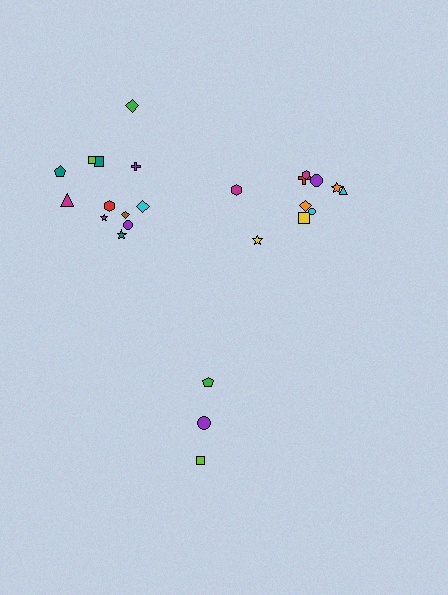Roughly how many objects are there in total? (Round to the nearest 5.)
Roughly 25 objects in total.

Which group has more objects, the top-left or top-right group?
The top-left group.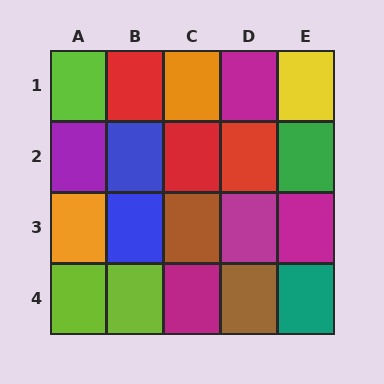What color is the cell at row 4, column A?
Lime.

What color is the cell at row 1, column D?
Magenta.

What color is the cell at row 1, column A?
Lime.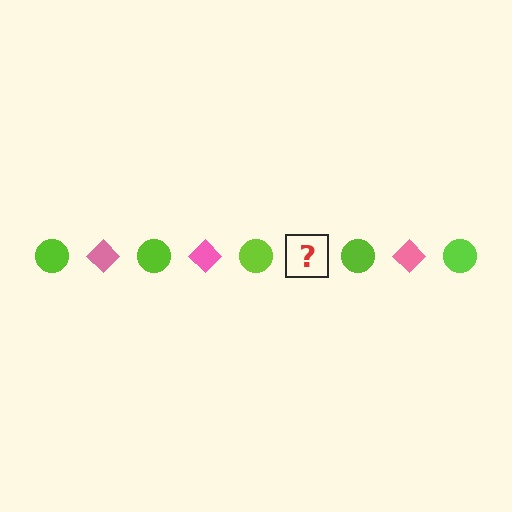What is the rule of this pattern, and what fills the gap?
The rule is that the pattern alternates between lime circle and pink diamond. The gap should be filled with a pink diamond.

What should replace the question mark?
The question mark should be replaced with a pink diamond.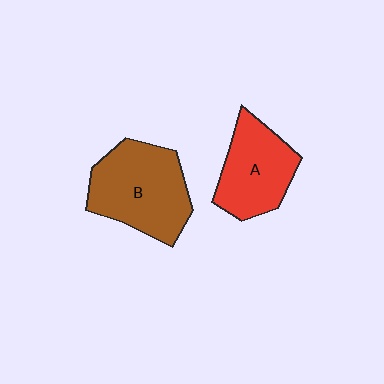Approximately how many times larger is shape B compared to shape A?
Approximately 1.3 times.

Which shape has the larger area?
Shape B (brown).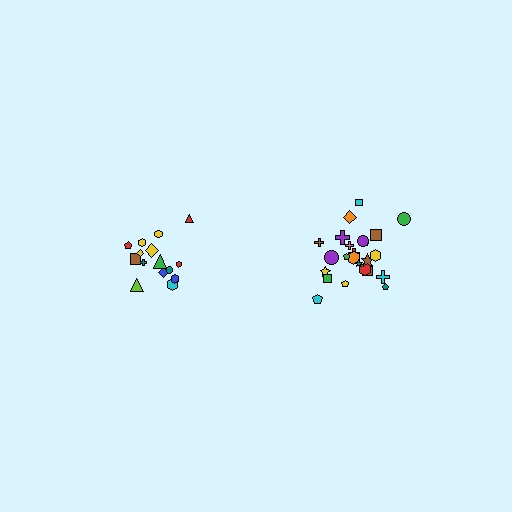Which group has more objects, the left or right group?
The right group.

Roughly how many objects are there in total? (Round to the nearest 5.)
Roughly 40 objects in total.